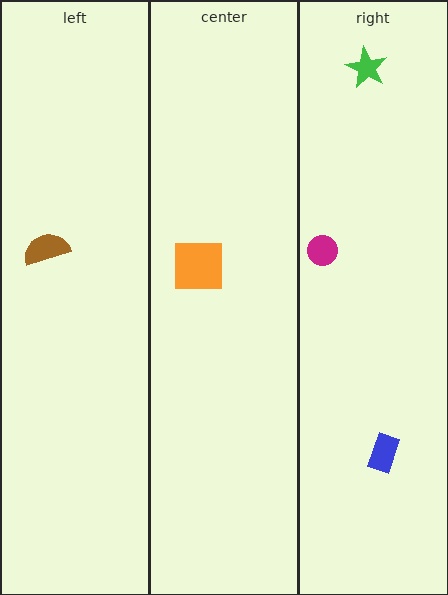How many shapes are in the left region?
1.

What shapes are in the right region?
The blue rectangle, the magenta circle, the green star.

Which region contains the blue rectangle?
The right region.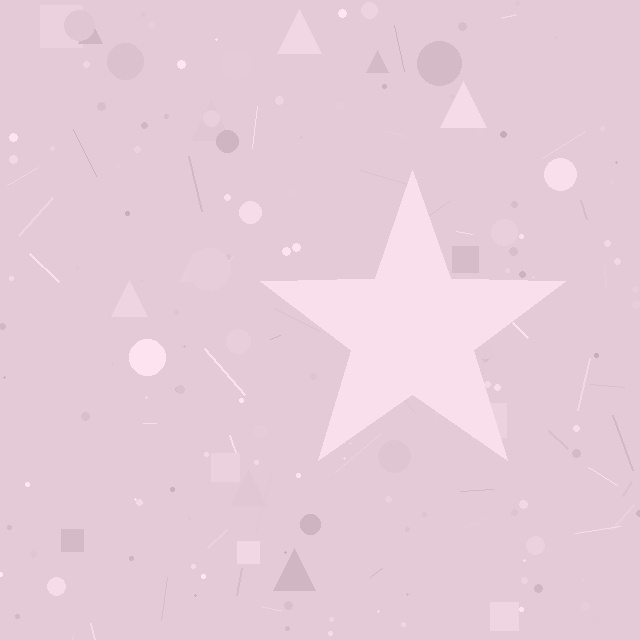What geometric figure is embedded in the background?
A star is embedded in the background.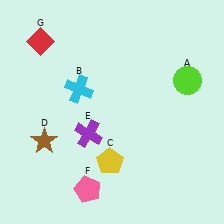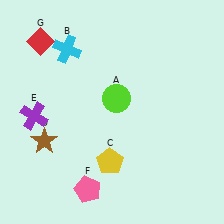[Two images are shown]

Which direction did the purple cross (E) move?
The purple cross (E) moved left.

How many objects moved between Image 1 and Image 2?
3 objects moved between the two images.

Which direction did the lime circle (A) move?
The lime circle (A) moved left.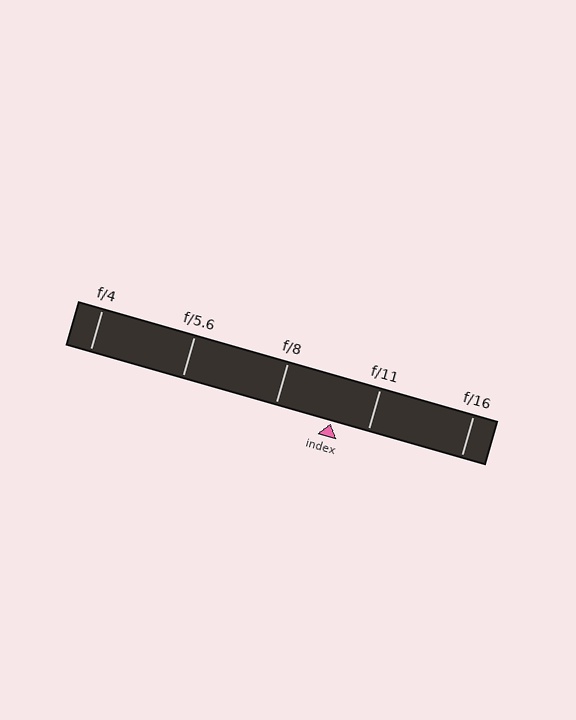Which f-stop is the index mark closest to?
The index mark is closest to f/11.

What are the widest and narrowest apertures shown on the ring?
The widest aperture shown is f/4 and the narrowest is f/16.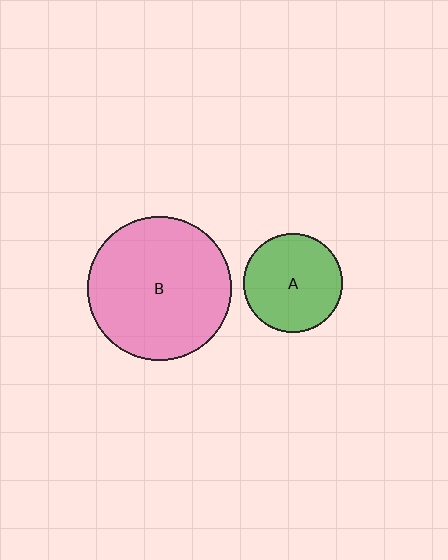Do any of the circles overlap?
No, none of the circles overlap.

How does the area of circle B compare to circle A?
Approximately 2.1 times.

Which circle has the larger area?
Circle B (pink).